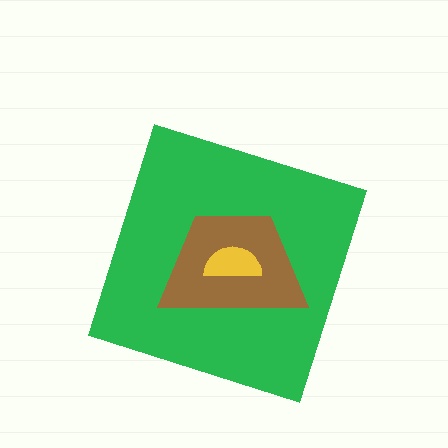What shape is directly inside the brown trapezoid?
The yellow semicircle.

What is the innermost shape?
The yellow semicircle.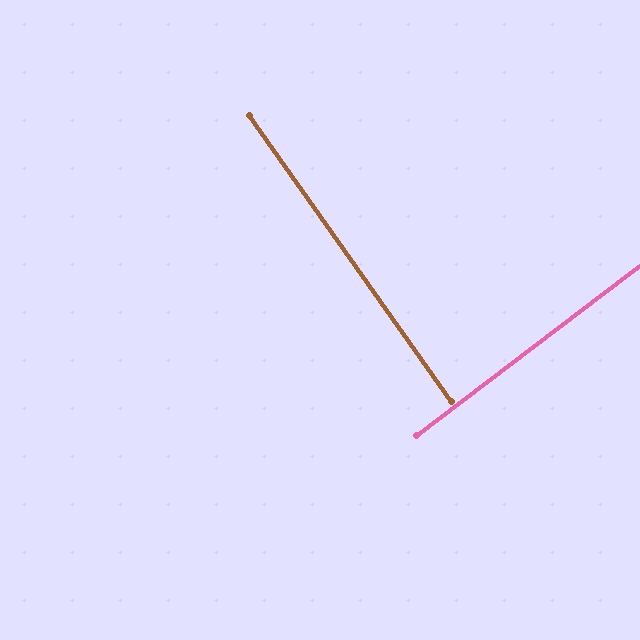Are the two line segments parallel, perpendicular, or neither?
Perpendicular — they meet at approximately 88°.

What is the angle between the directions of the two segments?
Approximately 88 degrees.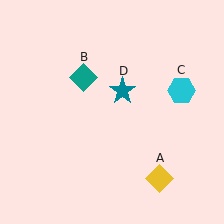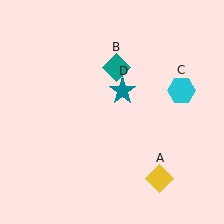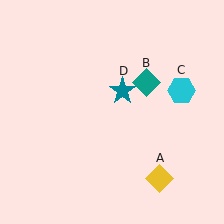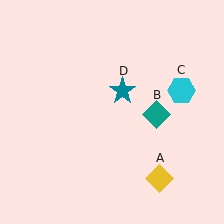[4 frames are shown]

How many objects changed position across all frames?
1 object changed position: teal diamond (object B).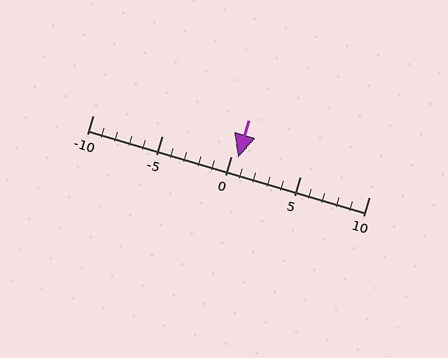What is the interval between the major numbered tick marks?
The major tick marks are spaced 5 units apart.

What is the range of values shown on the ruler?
The ruler shows values from -10 to 10.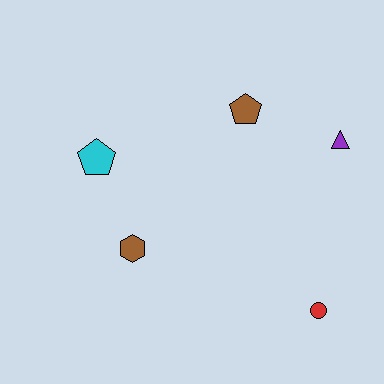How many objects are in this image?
There are 5 objects.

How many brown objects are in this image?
There are 2 brown objects.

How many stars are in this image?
There are no stars.